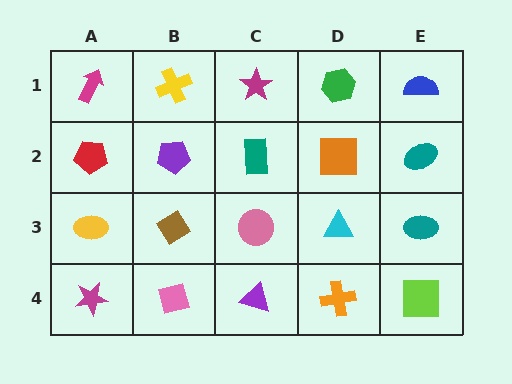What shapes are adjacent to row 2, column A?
A magenta arrow (row 1, column A), a yellow ellipse (row 3, column A), a purple pentagon (row 2, column B).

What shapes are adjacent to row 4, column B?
A brown diamond (row 3, column B), a magenta star (row 4, column A), a purple triangle (row 4, column C).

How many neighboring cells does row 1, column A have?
2.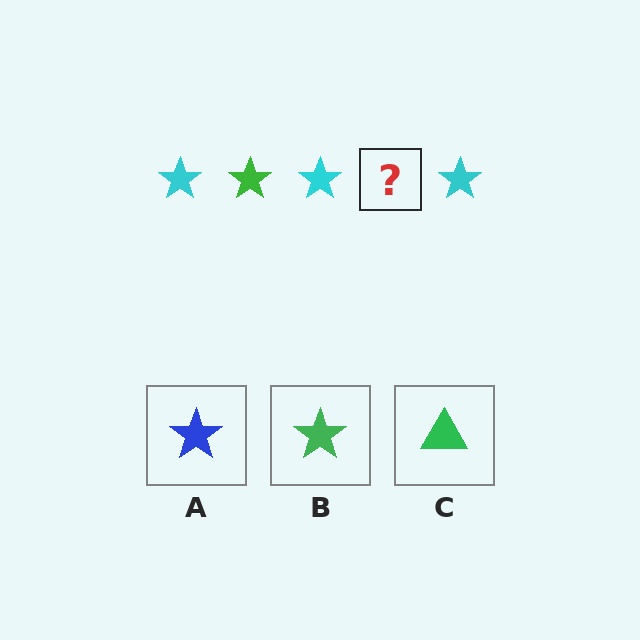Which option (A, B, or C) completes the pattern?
B.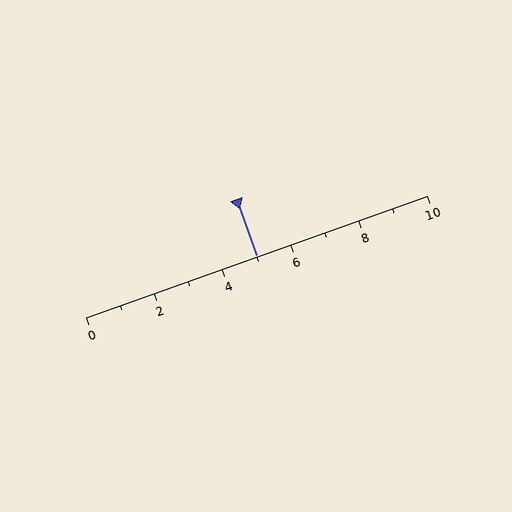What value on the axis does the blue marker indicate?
The marker indicates approximately 5.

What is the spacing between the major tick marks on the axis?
The major ticks are spaced 2 apart.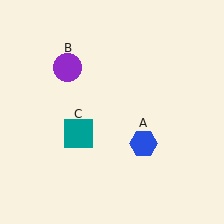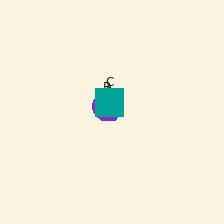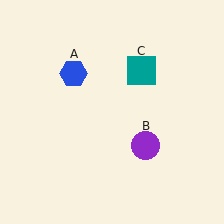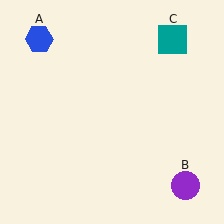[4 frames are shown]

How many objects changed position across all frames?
3 objects changed position: blue hexagon (object A), purple circle (object B), teal square (object C).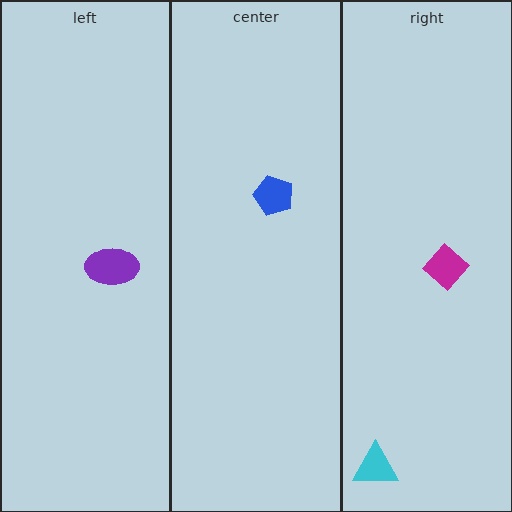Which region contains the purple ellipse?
The left region.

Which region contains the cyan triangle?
The right region.